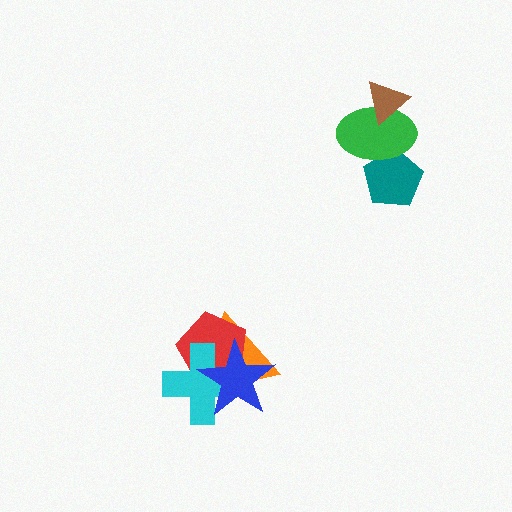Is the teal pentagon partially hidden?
Yes, it is partially covered by another shape.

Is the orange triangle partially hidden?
Yes, it is partially covered by another shape.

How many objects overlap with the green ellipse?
2 objects overlap with the green ellipse.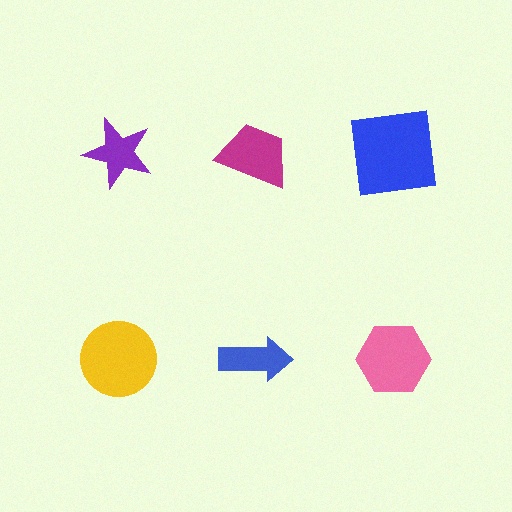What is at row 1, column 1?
A purple star.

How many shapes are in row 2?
3 shapes.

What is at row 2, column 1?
A yellow circle.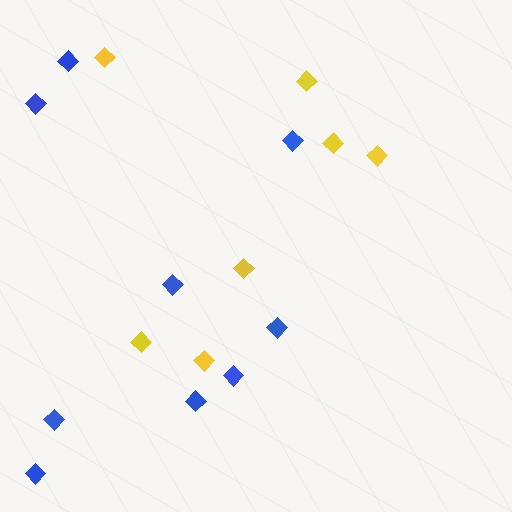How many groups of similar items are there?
There are 2 groups: one group of blue diamonds (9) and one group of yellow diamonds (7).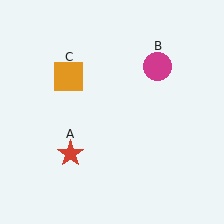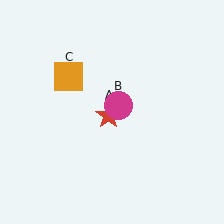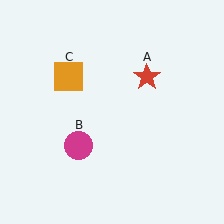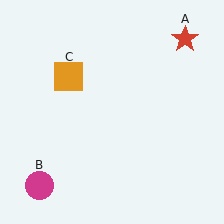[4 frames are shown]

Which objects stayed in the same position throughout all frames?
Orange square (object C) remained stationary.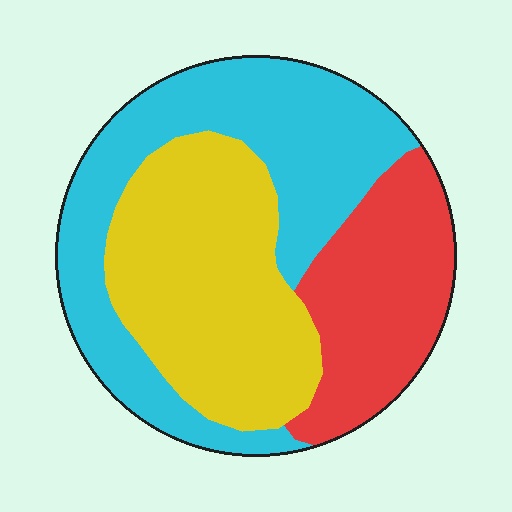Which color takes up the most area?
Cyan, at roughly 40%.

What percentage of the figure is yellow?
Yellow covers 36% of the figure.